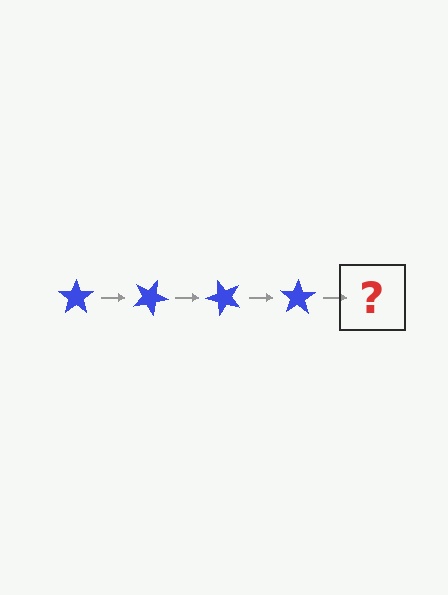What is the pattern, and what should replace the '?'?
The pattern is that the star rotates 25 degrees each step. The '?' should be a blue star rotated 100 degrees.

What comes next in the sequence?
The next element should be a blue star rotated 100 degrees.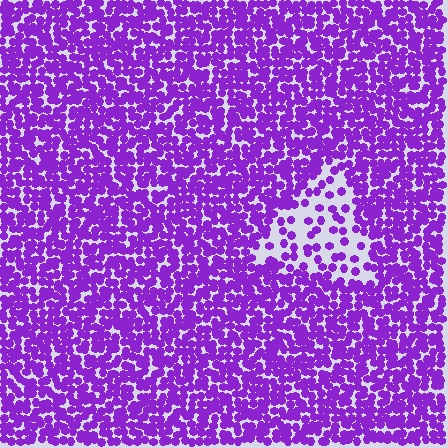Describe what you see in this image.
The image contains small purple elements arranged at two different densities. A triangle-shaped region is visible where the elements are less densely packed than the surrounding area.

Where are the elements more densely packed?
The elements are more densely packed outside the triangle boundary.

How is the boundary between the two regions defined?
The boundary is defined by a change in element density (approximately 2.8x ratio). All elements are the same color, size, and shape.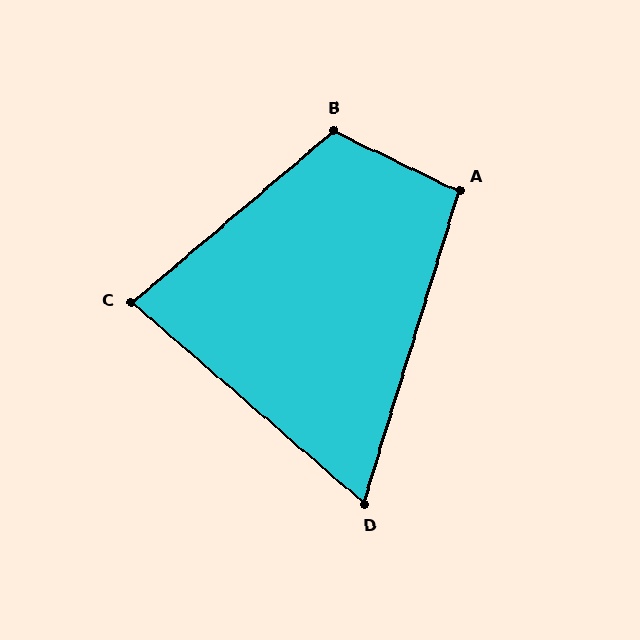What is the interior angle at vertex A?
Approximately 99 degrees (obtuse).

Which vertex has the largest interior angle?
B, at approximately 114 degrees.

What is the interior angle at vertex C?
Approximately 81 degrees (acute).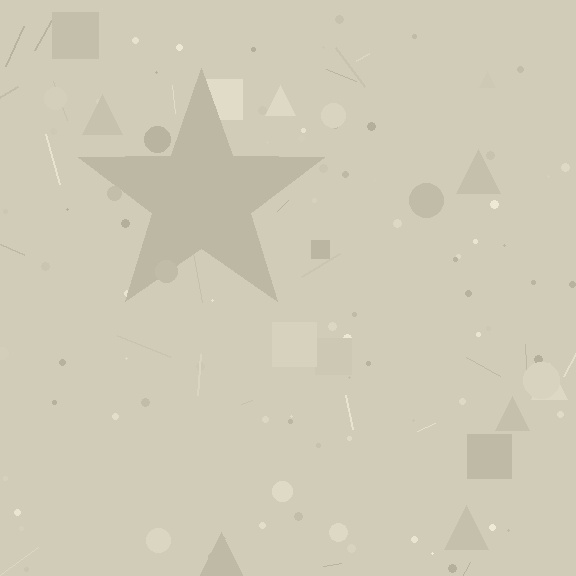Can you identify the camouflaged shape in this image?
The camouflaged shape is a star.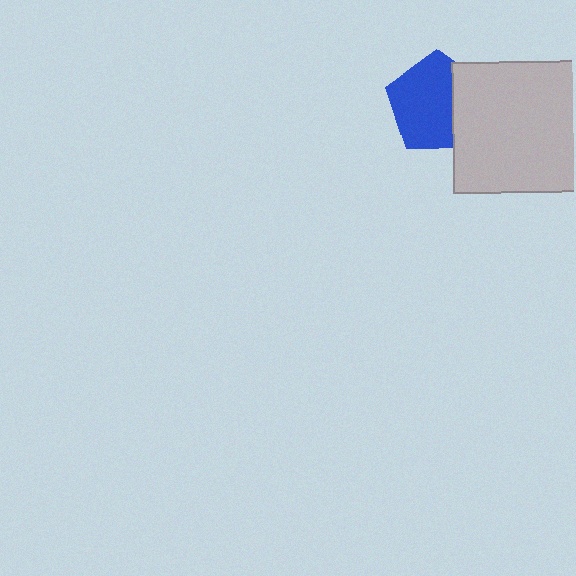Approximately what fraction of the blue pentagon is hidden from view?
Roughly 31% of the blue pentagon is hidden behind the light gray square.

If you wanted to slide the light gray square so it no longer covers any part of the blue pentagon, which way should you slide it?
Slide it right — that is the most direct way to separate the two shapes.